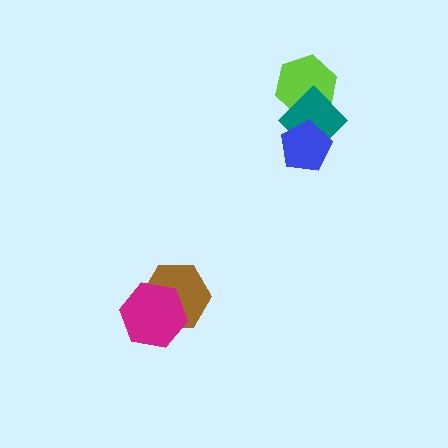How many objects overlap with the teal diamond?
2 objects overlap with the teal diamond.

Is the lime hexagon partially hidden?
Yes, it is partially covered by another shape.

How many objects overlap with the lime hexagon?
1 object overlaps with the lime hexagon.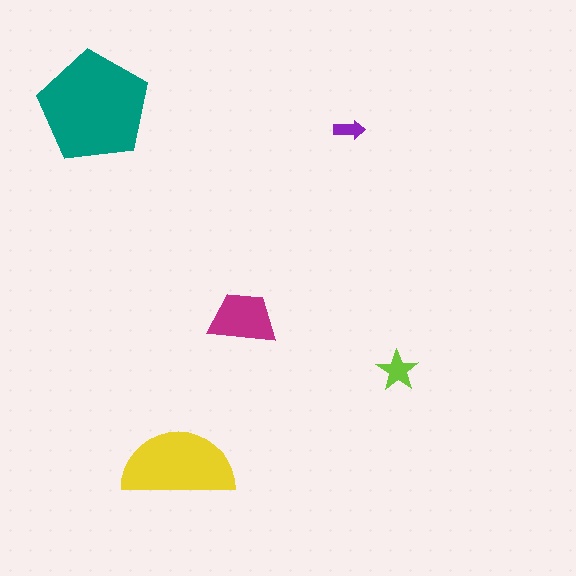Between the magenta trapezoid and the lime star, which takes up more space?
The magenta trapezoid.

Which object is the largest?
The teal pentagon.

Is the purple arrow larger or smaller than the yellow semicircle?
Smaller.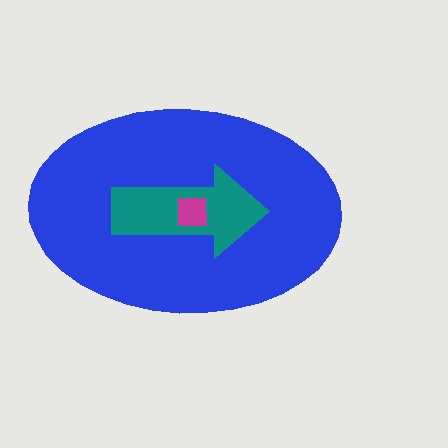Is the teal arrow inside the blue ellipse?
Yes.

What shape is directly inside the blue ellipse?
The teal arrow.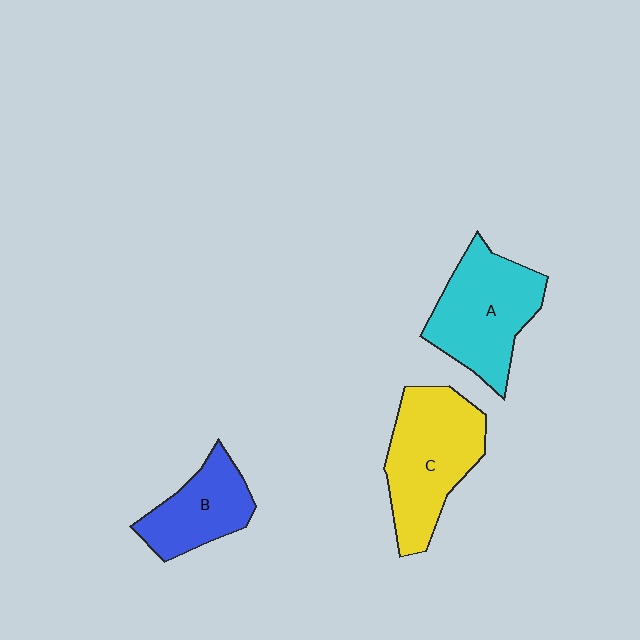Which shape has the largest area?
Shape C (yellow).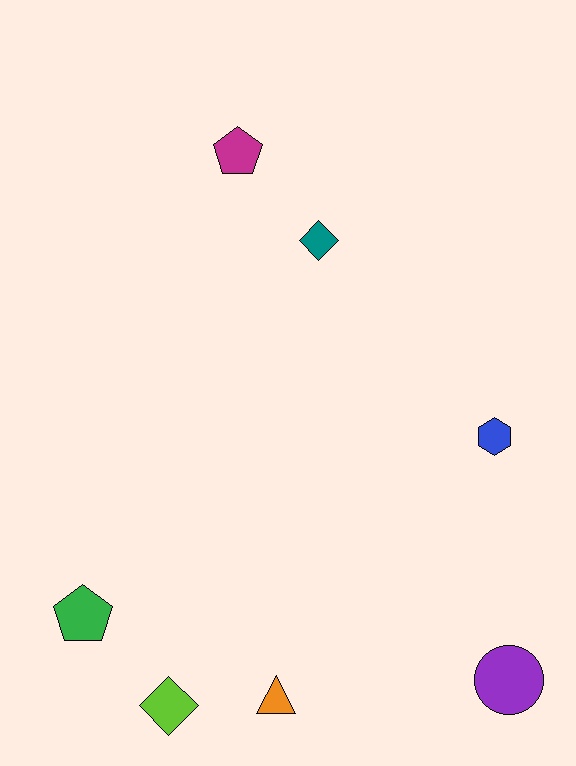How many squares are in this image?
There are no squares.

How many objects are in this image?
There are 7 objects.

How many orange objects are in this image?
There is 1 orange object.